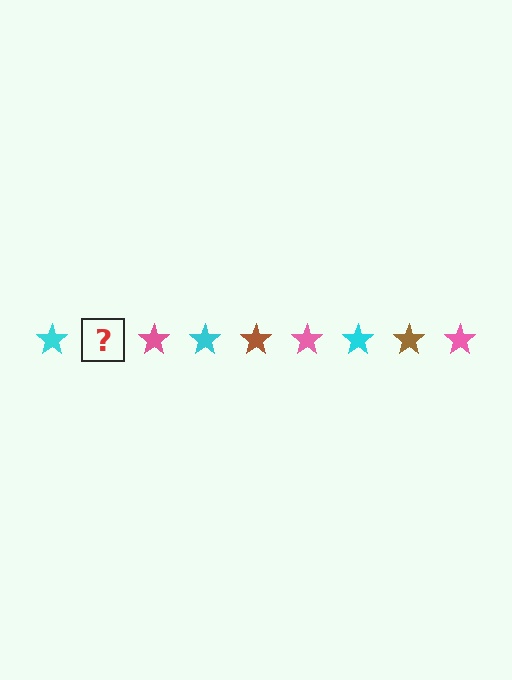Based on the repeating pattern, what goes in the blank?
The blank should be a brown star.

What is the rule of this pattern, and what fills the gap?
The rule is that the pattern cycles through cyan, brown, pink stars. The gap should be filled with a brown star.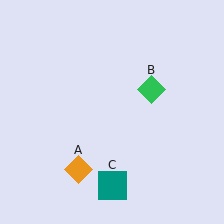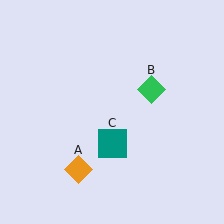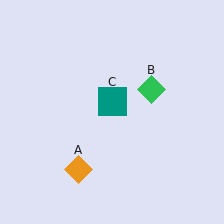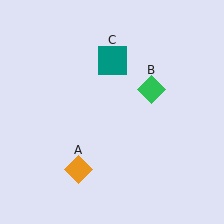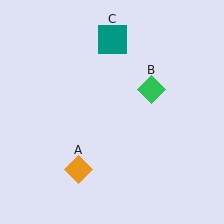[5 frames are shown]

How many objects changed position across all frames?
1 object changed position: teal square (object C).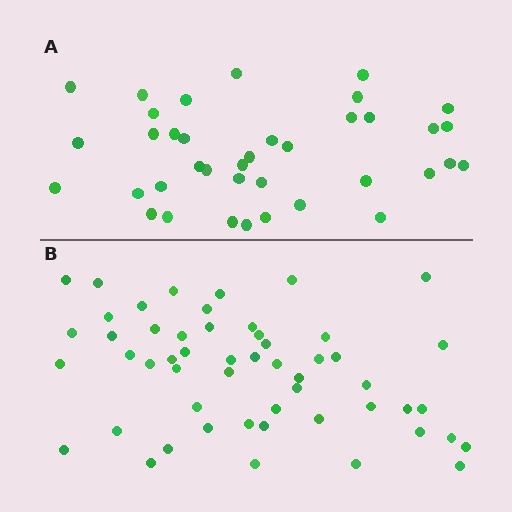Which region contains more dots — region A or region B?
Region B (the bottom region) has more dots.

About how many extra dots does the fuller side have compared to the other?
Region B has approximately 15 more dots than region A.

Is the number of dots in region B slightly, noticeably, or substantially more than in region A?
Region B has noticeably more, but not dramatically so. The ratio is roughly 1.4 to 1.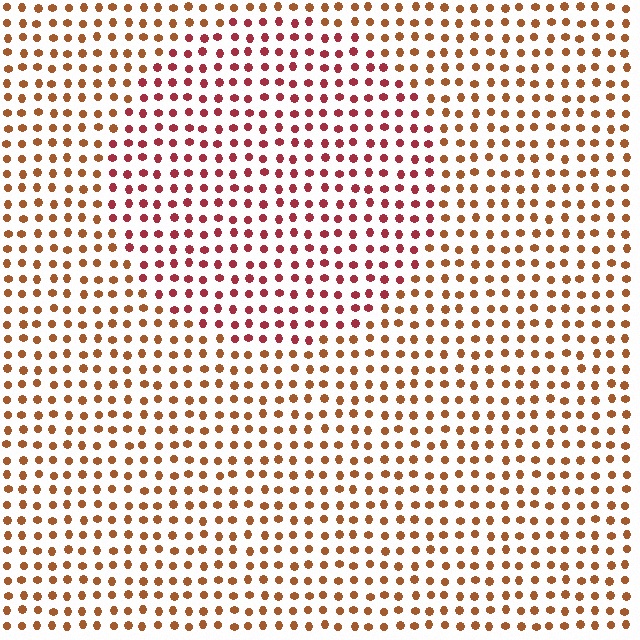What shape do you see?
I see a circle.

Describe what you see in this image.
The image is filled with small brown elements in a uniform arrangement. A circle-shaped region is visible where the elements are tinted to a slightly different hue, forming a subtle color boundary.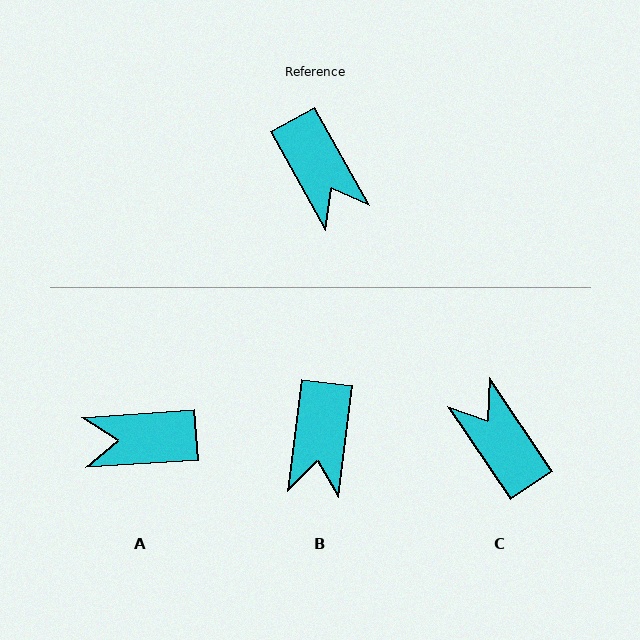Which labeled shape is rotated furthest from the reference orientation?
C, about 175 degrees away.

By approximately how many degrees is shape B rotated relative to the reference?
Approximately 36 degrees clockwise.